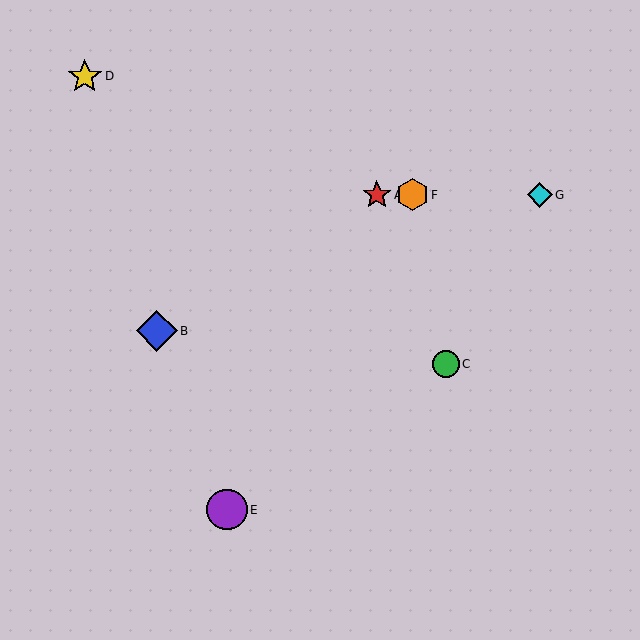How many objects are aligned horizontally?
3 objects (A, F, G) are aligned horizontally.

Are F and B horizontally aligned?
No, F is at y≈195 and B is at y≈331.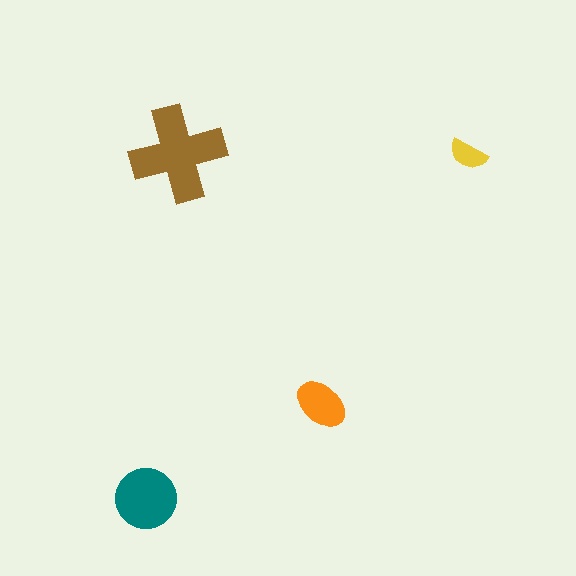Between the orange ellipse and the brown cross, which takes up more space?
The brown cross.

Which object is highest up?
The brown cross is topmost.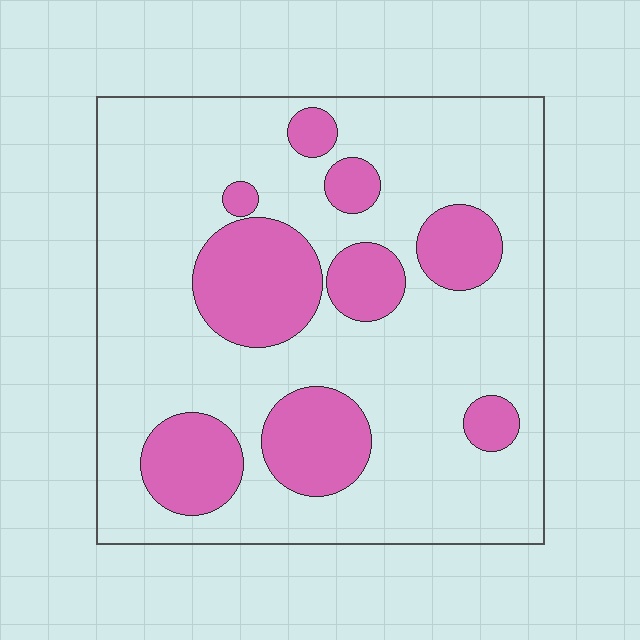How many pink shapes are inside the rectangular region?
9.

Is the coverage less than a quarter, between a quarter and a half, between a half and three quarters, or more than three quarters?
Between a quarter and a half.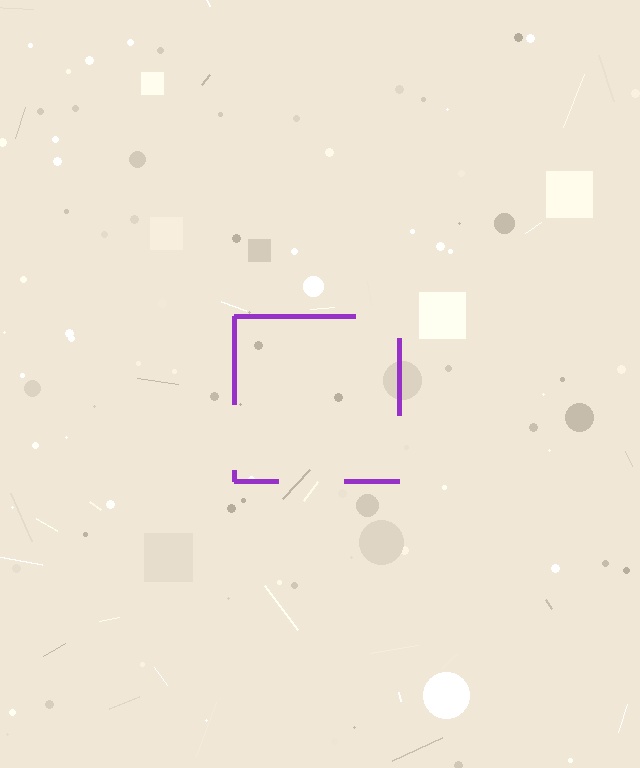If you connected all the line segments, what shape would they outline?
They would outline a square.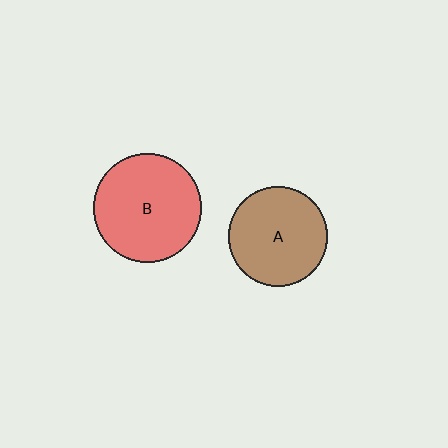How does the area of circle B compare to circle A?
Approximately 1.2 times.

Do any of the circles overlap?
No, none of the circles overlap.